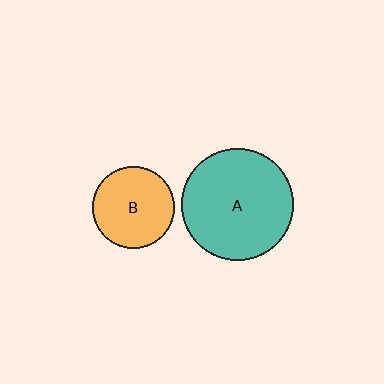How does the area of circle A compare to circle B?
Approximately 1.9 times.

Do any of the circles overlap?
No, none of the circles overlap.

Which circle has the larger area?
Circle A (teal).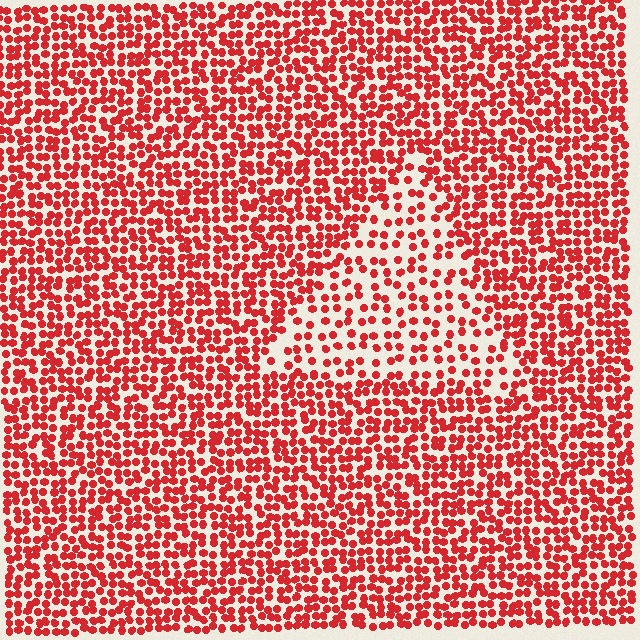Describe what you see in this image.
The image contains small red elements arranged at two different densities. A triangle-shaped region is visible where the elements are less densely packed than the surrounding area.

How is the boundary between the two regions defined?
The boundary is defined by a change in element density (approximately 1.9x ratio). All elements are the same color, size, and shape.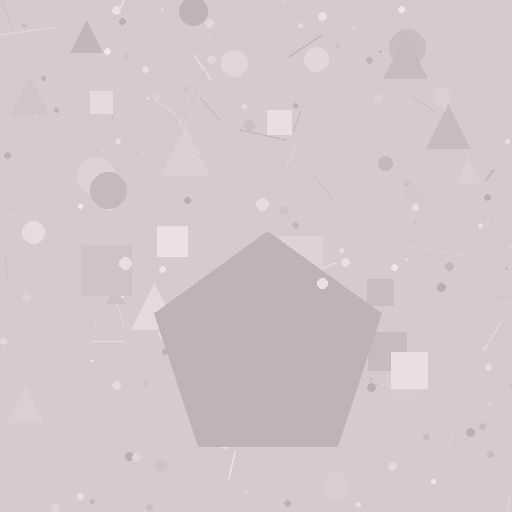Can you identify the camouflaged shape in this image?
The camouflaged shape is a pentagon.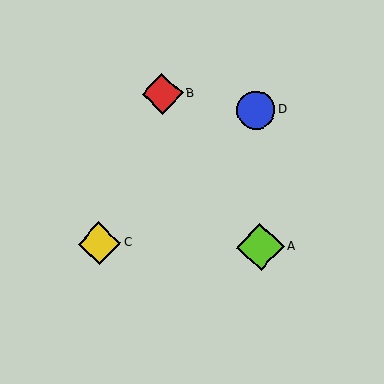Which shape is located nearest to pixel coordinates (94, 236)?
The yellow diamond (labeled C) at (99, 243) is nearest to that location.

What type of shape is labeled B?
Shape B is a red diamond.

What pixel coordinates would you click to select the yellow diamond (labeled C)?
Click at (99, 243) to select the yellow diamond C.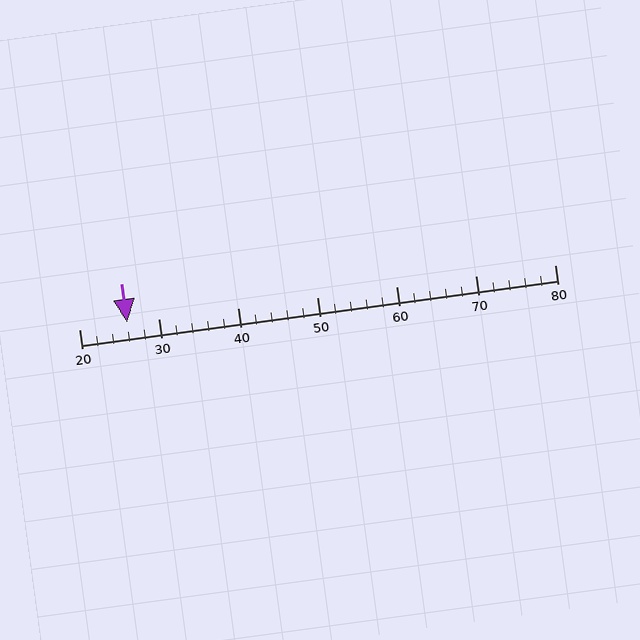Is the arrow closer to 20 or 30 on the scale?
The arrow is closer to 30.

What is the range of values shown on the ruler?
The ruler shows values from 20 to 80.